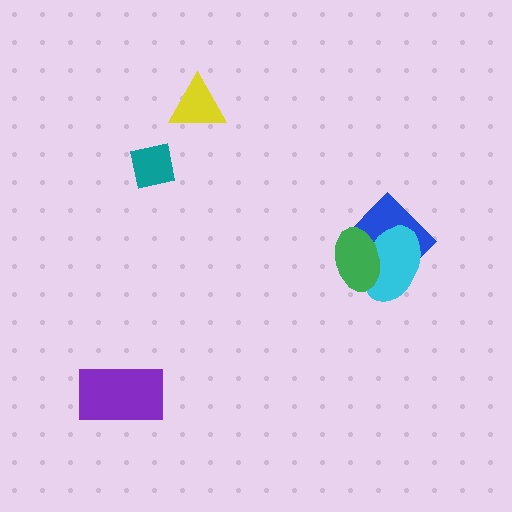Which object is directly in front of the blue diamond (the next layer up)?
The cyan ellipse is directly in front of the blue diamond.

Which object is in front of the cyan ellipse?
The green ellipse is in front of the cyan ellipse.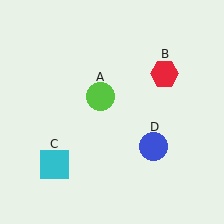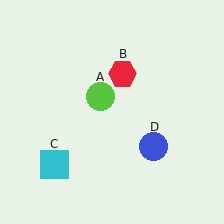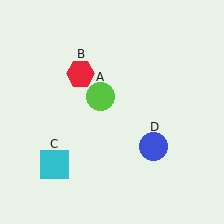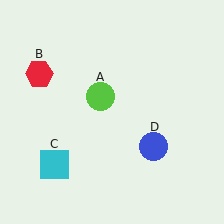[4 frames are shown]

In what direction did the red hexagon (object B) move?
The red hexagon (object B) moved left.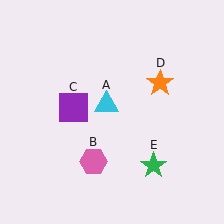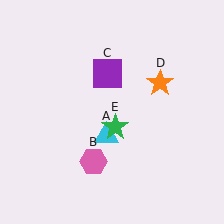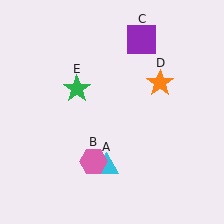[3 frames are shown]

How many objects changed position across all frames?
3 objects changed position: cyan triangle (object A), purple square (object C), green star (object E).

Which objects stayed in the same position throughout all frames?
Pink hexagon (object B) and orange star (object D) remained stationary.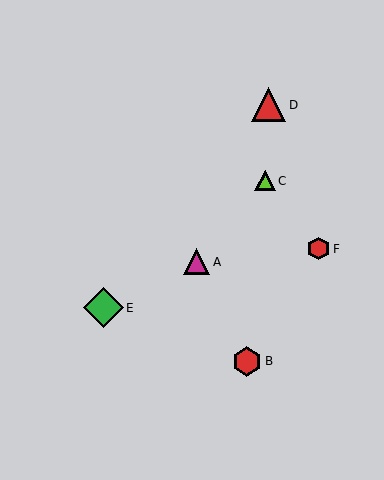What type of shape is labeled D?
Shape D is a red triangle.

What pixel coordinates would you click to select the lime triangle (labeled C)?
Click at (265, 181) to select the lime triangle C.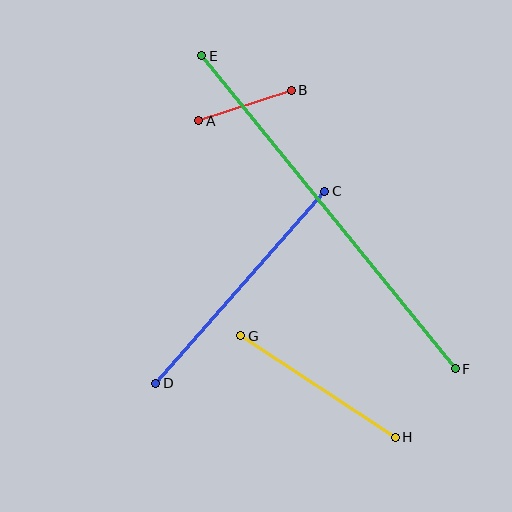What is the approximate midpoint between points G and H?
The midpoint is at approximately (318, 386) pixels.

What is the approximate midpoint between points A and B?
The midpoint is at approximately (245, 105) pixels.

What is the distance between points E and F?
The distance is approximately 403 pixels.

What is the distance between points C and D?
The distance is approximately 256 pixels.